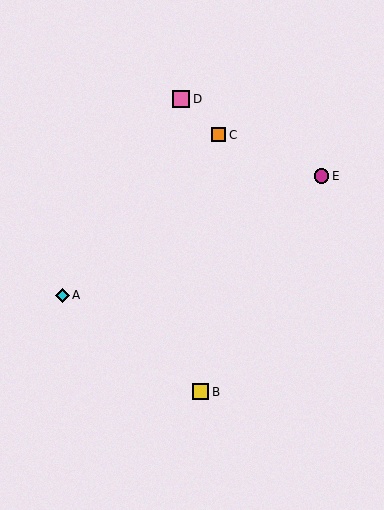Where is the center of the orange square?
The center of the orange square is at (218, 135).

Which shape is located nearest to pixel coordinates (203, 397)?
The yellow square (labeled B) at (201, 392) is nearest to that location.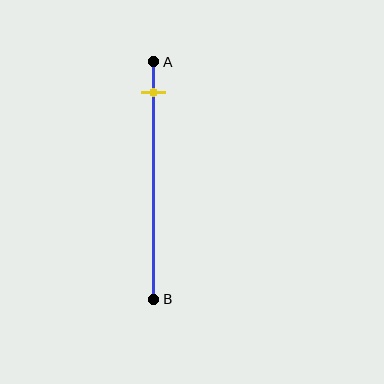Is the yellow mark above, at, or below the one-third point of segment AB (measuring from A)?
The yellow mark is above the one-third point of segment AB.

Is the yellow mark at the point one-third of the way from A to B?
No, the mark is at about 15% from A, not at the 33% one-third point.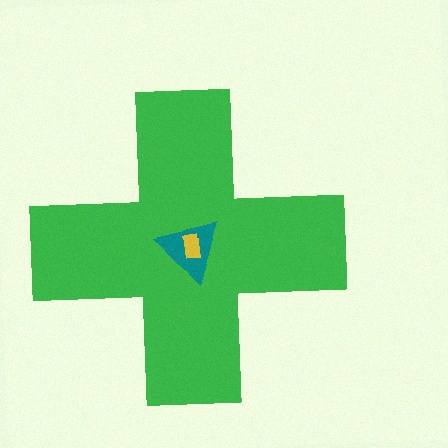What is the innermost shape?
The yellow rectangle.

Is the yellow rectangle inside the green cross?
Yes.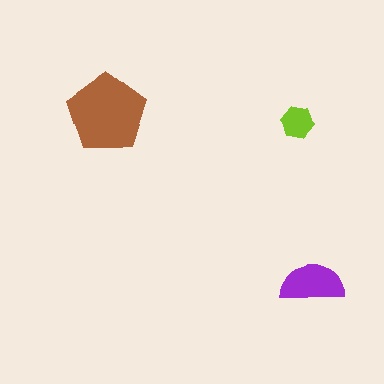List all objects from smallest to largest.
The lime hexagon, the purple semicircle, the brown pentagon.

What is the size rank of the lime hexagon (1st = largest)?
3rd.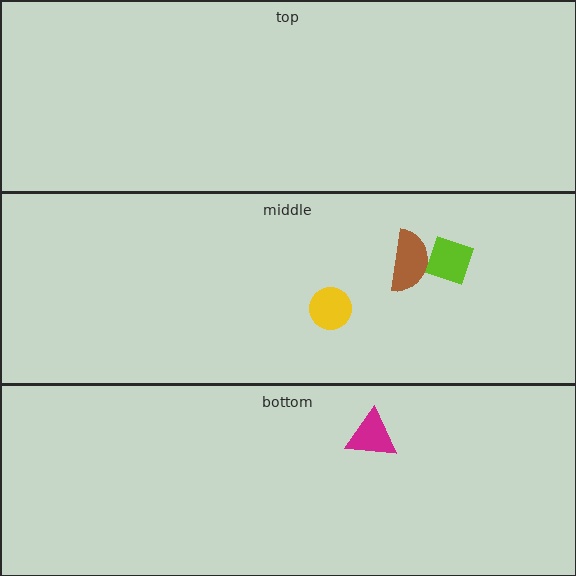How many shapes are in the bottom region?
1.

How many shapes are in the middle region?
3.